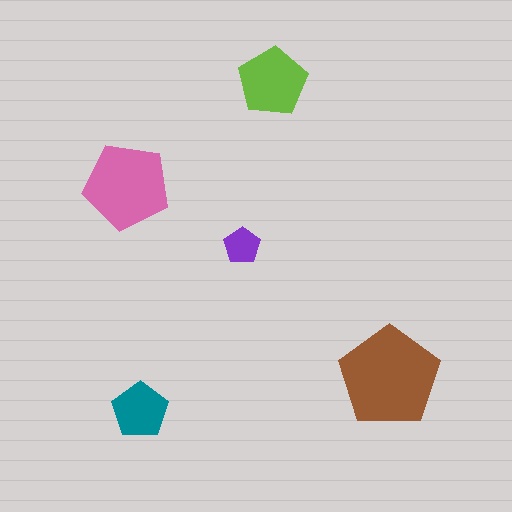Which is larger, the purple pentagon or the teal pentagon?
The teal one.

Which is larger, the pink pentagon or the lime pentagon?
The pink one.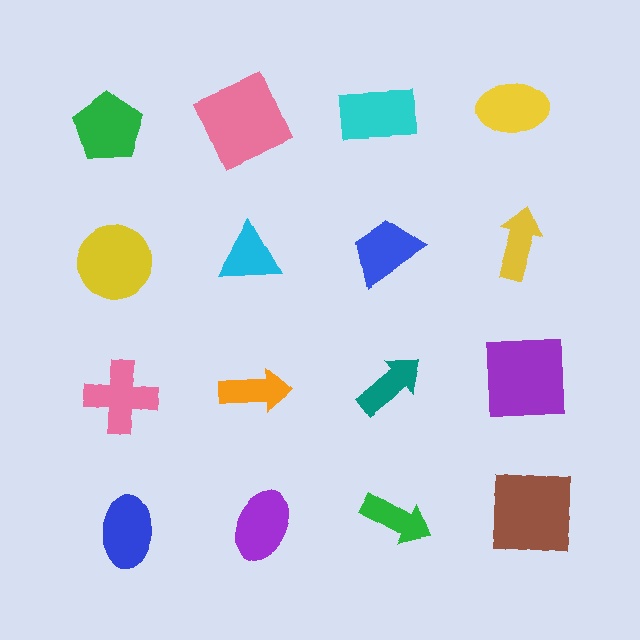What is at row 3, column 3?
A teal arrow.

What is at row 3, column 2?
An orange arrow.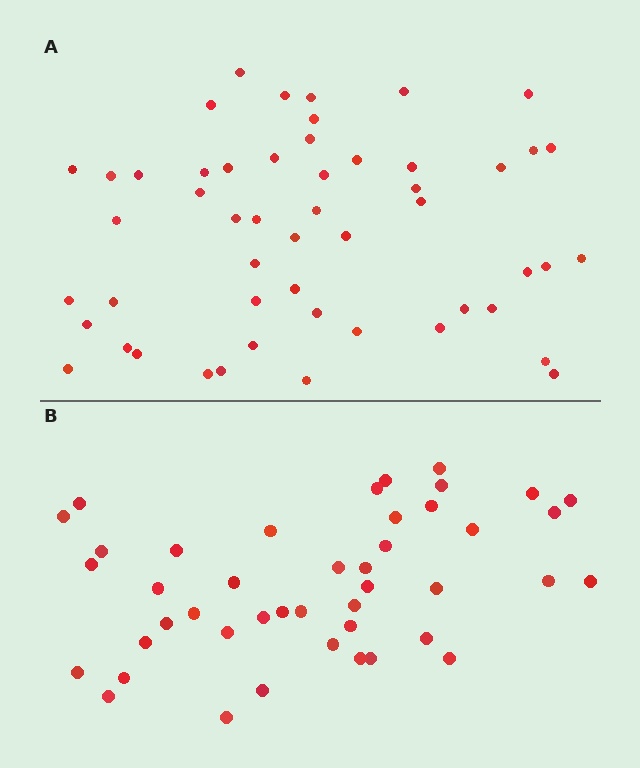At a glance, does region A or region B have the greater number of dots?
Region A (the top region) has more dots.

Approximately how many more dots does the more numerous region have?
Region A has roughly 8 or so more dots than region B.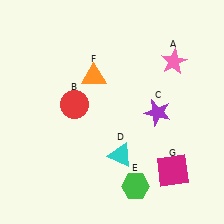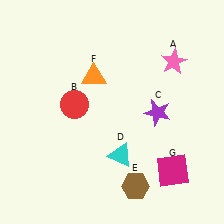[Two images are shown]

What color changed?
The hexagon (E) changed from green in Image 1 to brown in Image 2.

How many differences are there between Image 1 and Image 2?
There is 1 difference between the two images.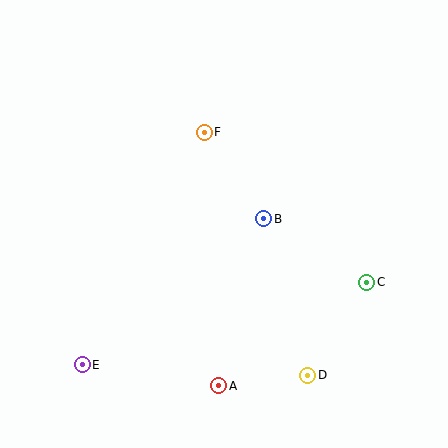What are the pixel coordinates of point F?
Point F is at (204, 132).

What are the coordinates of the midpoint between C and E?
The midpoint between C and E is at (224, 323).